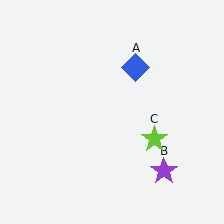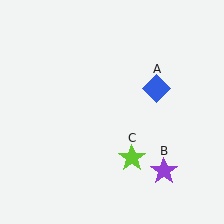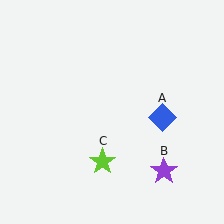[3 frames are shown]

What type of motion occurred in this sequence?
The blue diamond (object A), lime star (object C) rotated clockwise around the center of the scene.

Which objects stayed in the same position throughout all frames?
Purple star (object B) remained stationary.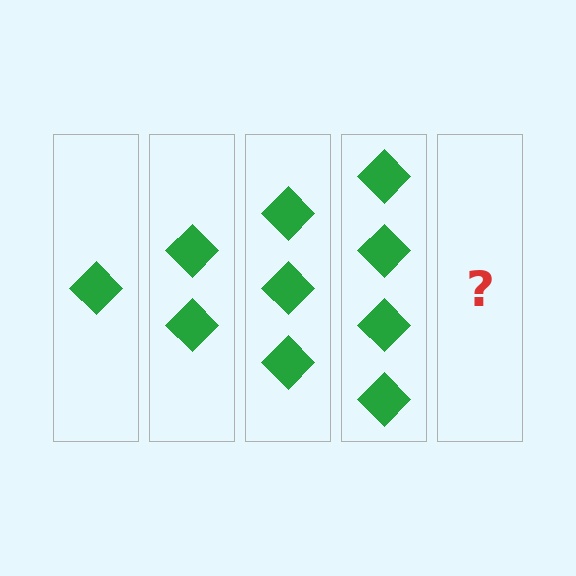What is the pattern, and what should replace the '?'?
The pattern is that each step adds one more diamond. The '?' should be 5 diamonds.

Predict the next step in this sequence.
The next step is 5 diamonds.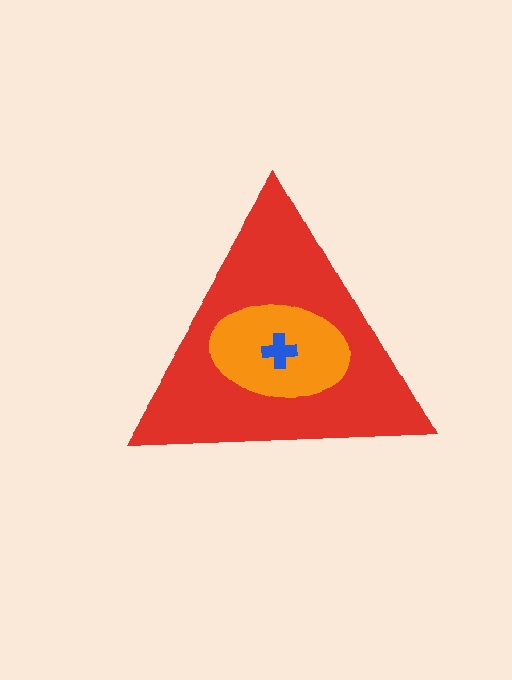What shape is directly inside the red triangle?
The orange ellipse.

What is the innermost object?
The blue cross.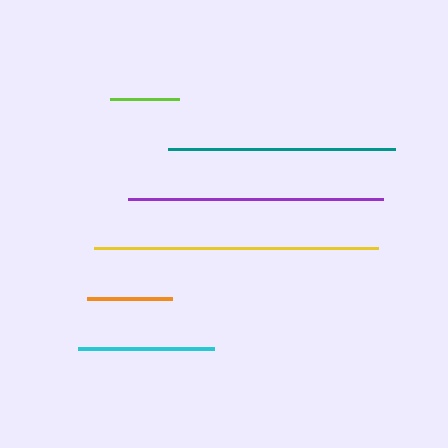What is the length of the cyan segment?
The cyan segment is approximately 136 pixels long.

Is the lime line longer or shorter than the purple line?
The purple line is longer than the lime line.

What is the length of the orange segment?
The orange segment is approximately 85 pixels long.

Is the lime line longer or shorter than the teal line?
The teal line is longer than the lime line.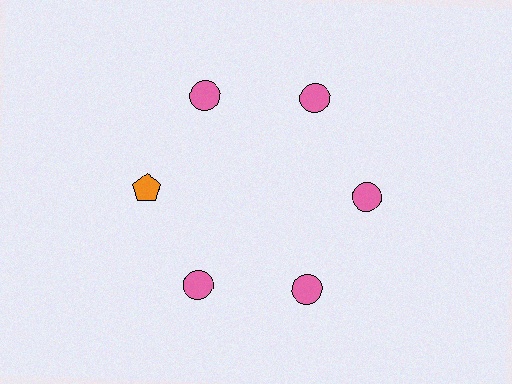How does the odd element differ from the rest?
It differs in both color (orange instead of pink) and shape (pentagon instead of circle).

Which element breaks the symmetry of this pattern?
The orange pentagon at roughly the 9 o'clock position breaks the symmetry. All other shapes are pink circles.